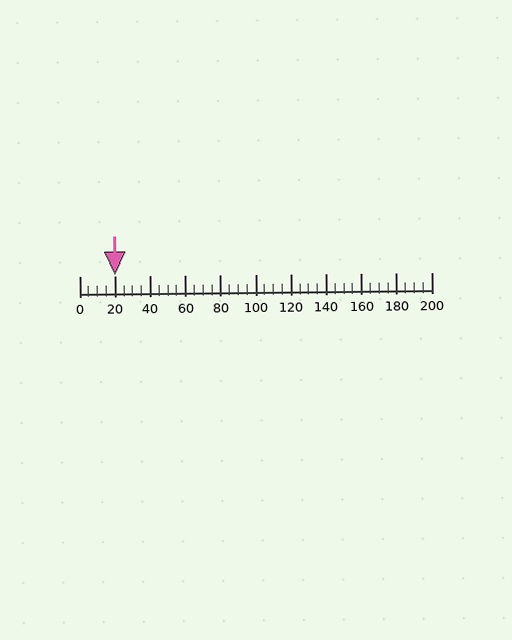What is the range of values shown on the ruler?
The ruler shows values from 0 to 200.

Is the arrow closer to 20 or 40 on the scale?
The arrow is closer to 20.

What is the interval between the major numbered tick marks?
The major tick marks are spaced 20 units apart.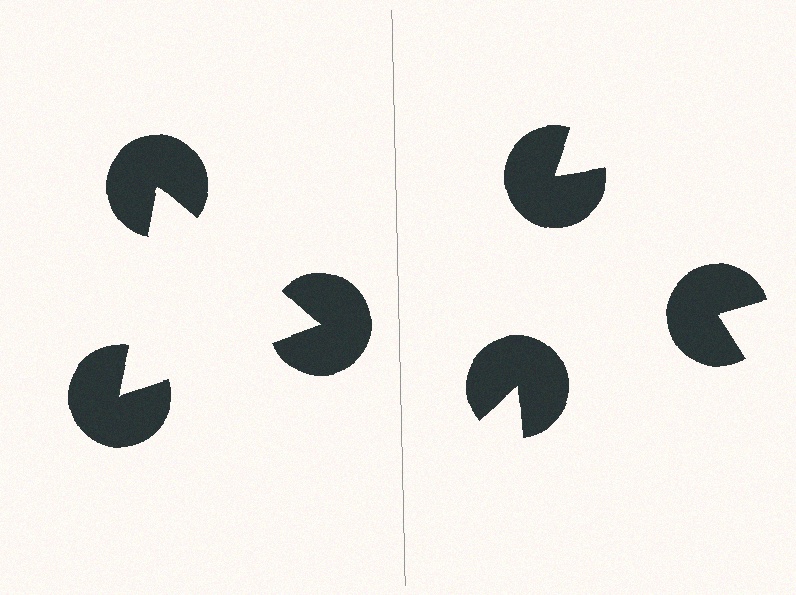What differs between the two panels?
The pac-man discs are positioned identically on both sides; only the wedge orientations differ. On the left they align to a triangle; on the right they are misaligned.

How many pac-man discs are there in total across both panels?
6 — 3 on each side.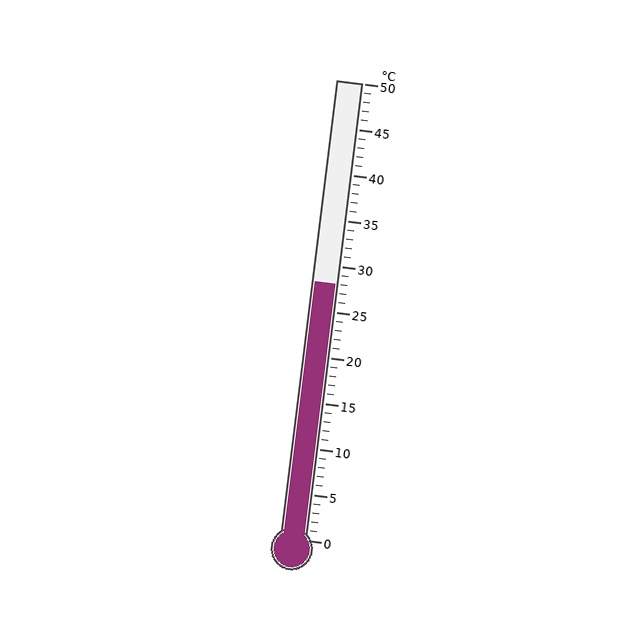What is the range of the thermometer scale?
The thermometer scale ranges from 0°C to 50°C.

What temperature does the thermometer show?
The thermometer shows approximately 28°C.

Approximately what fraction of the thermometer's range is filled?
The thermometer is filled to approximately 55% of its range.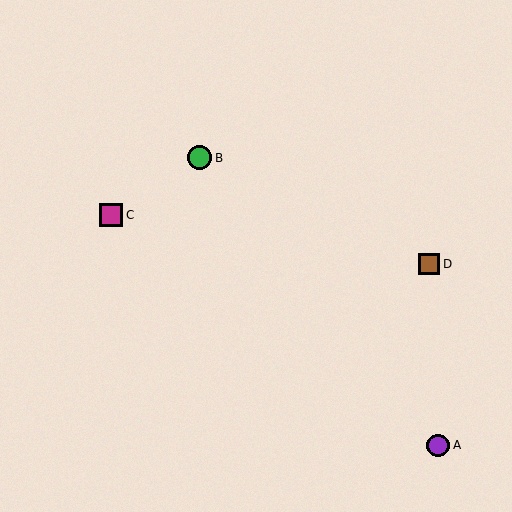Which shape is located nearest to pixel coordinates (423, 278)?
The brown square (labeled D) at (429, 264) is nearest to that location.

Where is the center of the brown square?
The center of the brown square is at (429, 264).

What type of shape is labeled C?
Shape C is a magenta square.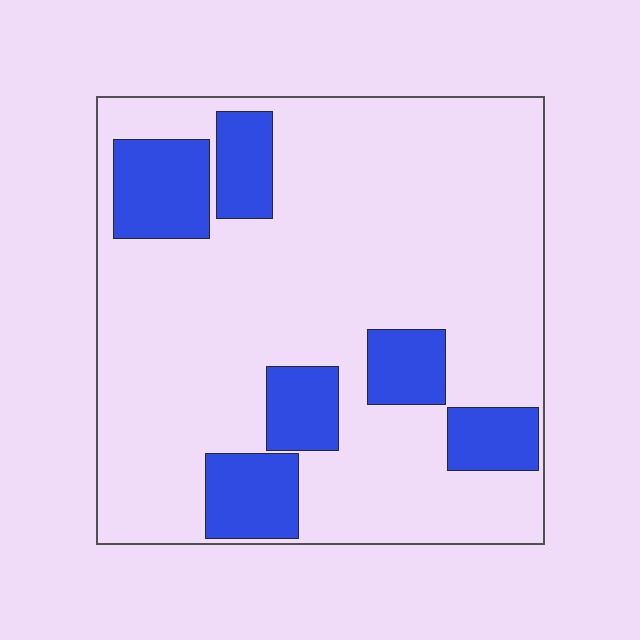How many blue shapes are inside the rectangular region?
6.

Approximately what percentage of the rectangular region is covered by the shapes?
Approximately 20%.